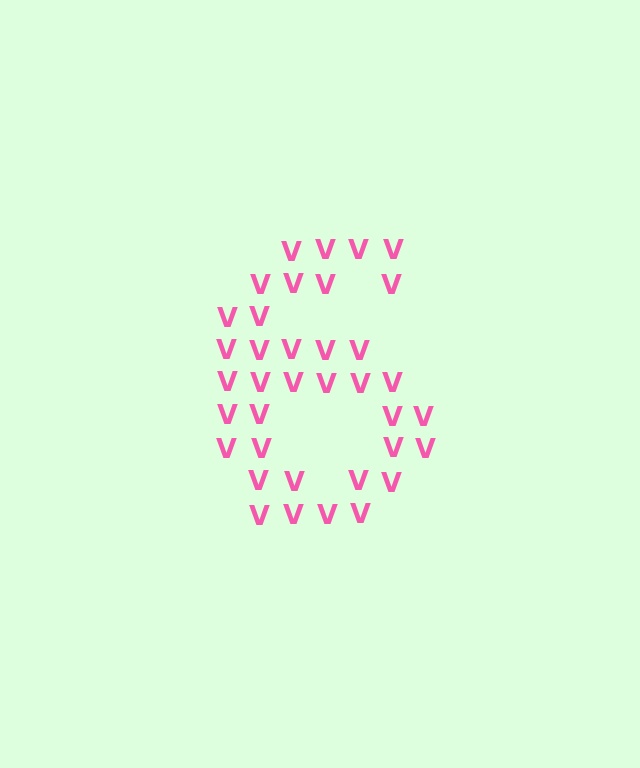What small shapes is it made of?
It is made of small letter V's.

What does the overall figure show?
The overall figure shows the digit 6.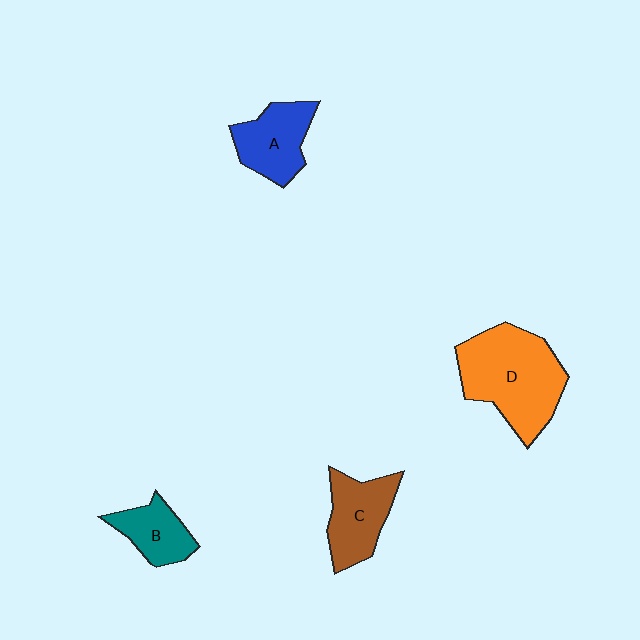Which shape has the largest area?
Shape D (orange).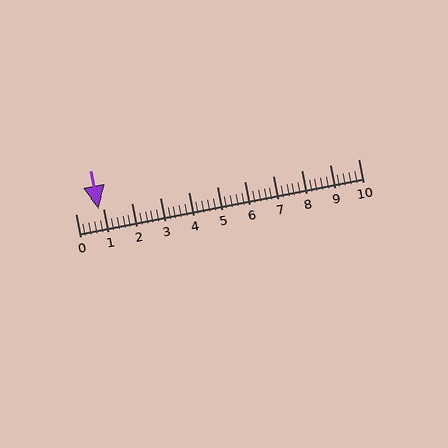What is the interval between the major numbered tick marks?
The major tick marks are spaced 1 units apart.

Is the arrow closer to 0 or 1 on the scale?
The arrow is closer to 1.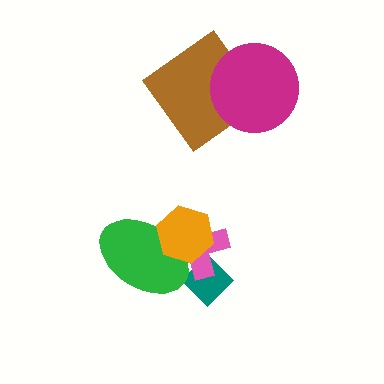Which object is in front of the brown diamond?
The magenta circle is in front of the brown diamond.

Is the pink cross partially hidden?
Yes, it is partially covered by another shape.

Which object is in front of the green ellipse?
The orange hexagon is in front of the green ellipse.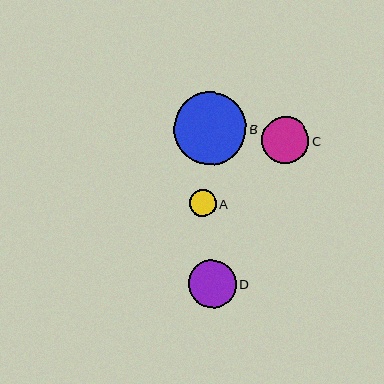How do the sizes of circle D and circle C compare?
Circle D and circle C are approximately the same size.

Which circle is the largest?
Circle B is the largest with a size of approximately 73 pixels.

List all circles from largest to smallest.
From largest to smallest: B, D, C, A.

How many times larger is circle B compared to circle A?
Circle B is approximately 2.7 times the size of circle A.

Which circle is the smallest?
Circle A is the smallest with a size of approximately 26 pixels.